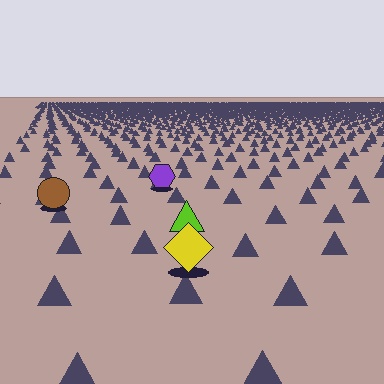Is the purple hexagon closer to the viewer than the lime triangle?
No. The lime triangle is closer — you can tell from the texture gradient: the ground texture is coarser near it.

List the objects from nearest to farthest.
From nearest to farthest: the yellow diamond, the lime triangle, the brown circle, the purple hexagon.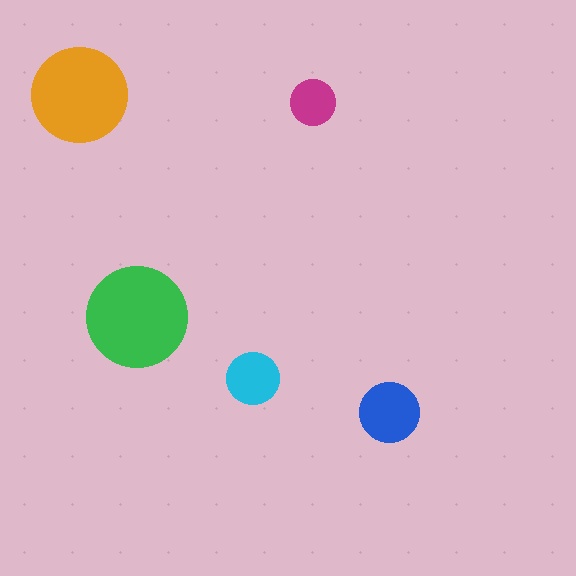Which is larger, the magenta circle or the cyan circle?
The cyan one.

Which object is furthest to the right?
The blue circle is rightmost.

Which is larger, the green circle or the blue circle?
The green one.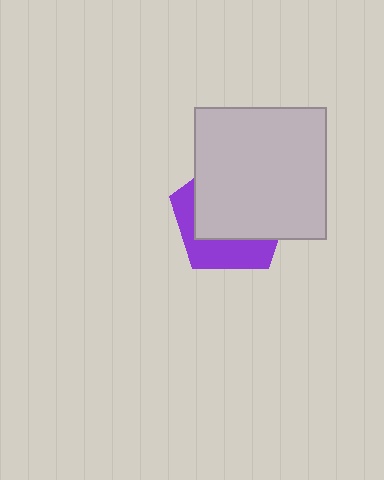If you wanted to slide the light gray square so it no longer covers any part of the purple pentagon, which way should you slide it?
Slide it toward the upper-right — that is the most direct way to separate the two shapes.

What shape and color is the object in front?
The object in front is a light gray square.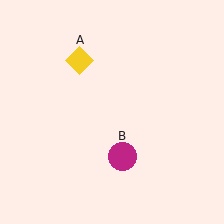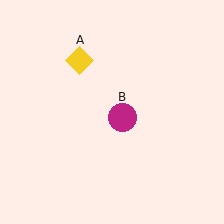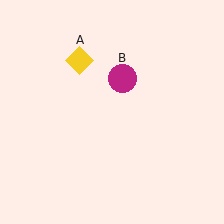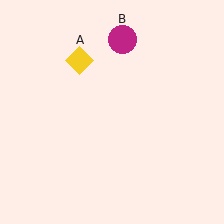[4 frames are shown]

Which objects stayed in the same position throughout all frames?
Yellow diamond (object A) remained stationary.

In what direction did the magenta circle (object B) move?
The magenta circle (object B) moved up.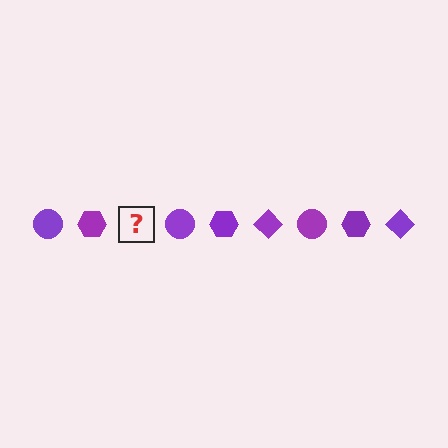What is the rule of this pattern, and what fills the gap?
The rule is that the pattern cycles through circle, hexagon, diamond shapes in purple. The gap should be filled with a purple diamond.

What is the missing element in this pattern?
The missing element is a purple diamond.